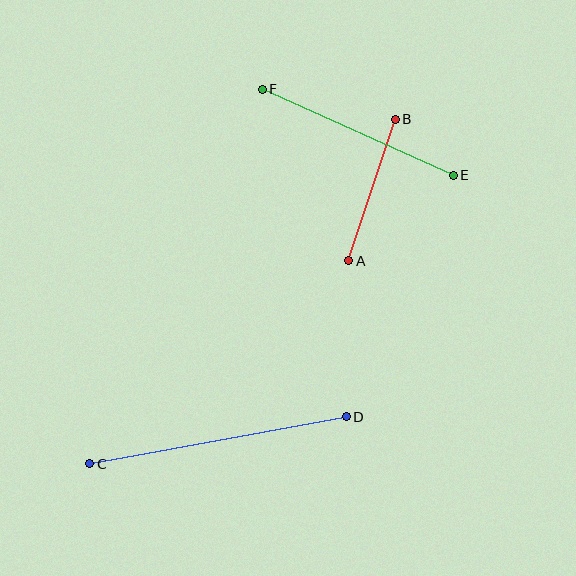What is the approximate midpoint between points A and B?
The midpoint is at approximately (372, 190) pixels.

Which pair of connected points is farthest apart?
Points C and D are farthest apart.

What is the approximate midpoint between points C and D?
The midpoint is at approximately (218, 440) pixels.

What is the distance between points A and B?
The distance is approximately 149 pixels.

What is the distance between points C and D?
The distance is approximately 261 pixels.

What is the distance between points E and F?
The distance is approximately 210 pixels.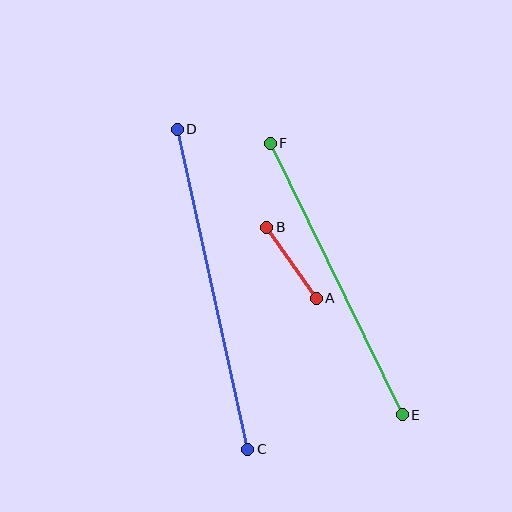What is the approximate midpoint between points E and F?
The midpoint is at approximately (336, 279) pixels.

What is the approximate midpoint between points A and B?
The midpoint is at approximately (292, 263) pixels.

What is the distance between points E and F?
The distance is approximately 302 pixels.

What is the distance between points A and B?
The distance is approximately 87 pixels.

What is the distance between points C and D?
The distance is approximately 327 pixels.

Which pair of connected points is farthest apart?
Points C and D are farthest apart.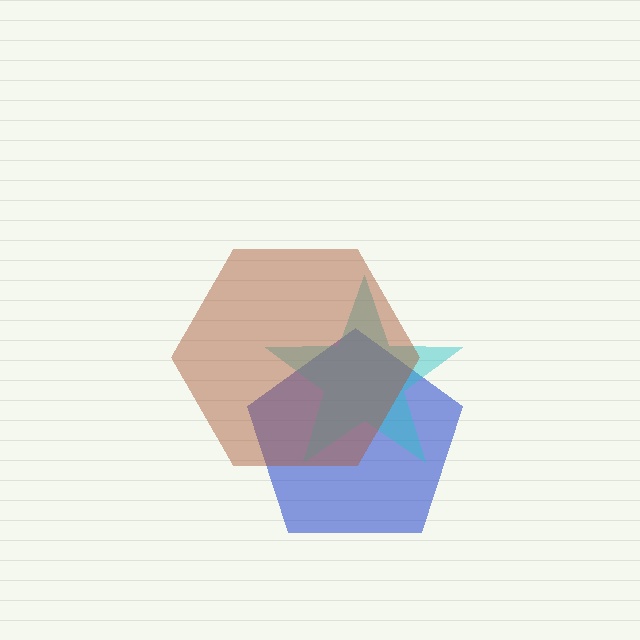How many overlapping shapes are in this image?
There are 3 overlapping shapes in the image.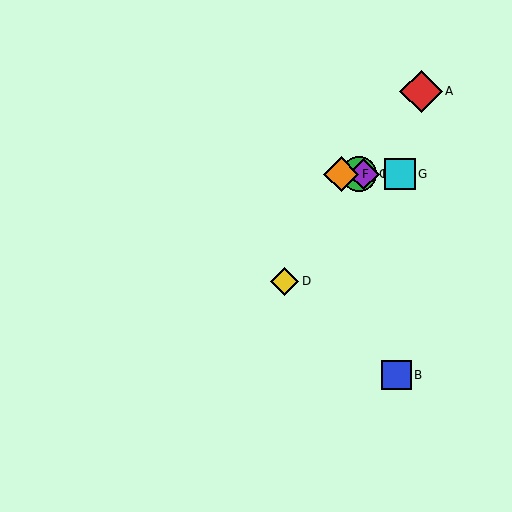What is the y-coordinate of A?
Object A is at y≈91.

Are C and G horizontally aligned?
Yes, both are at y≈174.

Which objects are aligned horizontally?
Objects C, E, F, G are aligned horizontally.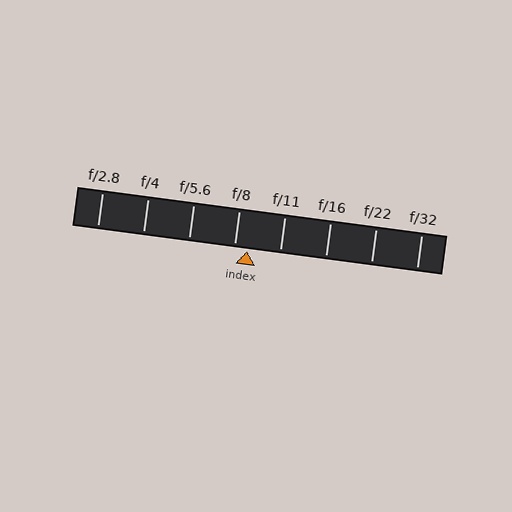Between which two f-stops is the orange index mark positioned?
The index mark is between f/8 and f/11.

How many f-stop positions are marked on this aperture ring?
There are 8 f-stop positions marked.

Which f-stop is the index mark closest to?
The index mark is closest to f/8.